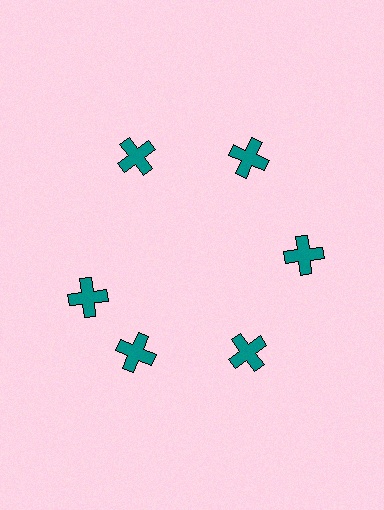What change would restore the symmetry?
The symmetry would be restored by rotating it back into even spacing with its neighbors so that all 6 crosses sit at equal angles and equal distance from the center.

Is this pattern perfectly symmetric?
No. The 6 teal crosses are arranged in a ring, but one element near the 9 o'clock position is rotated out of alignment along the ring, breaking the 6-fold rotational symmetry.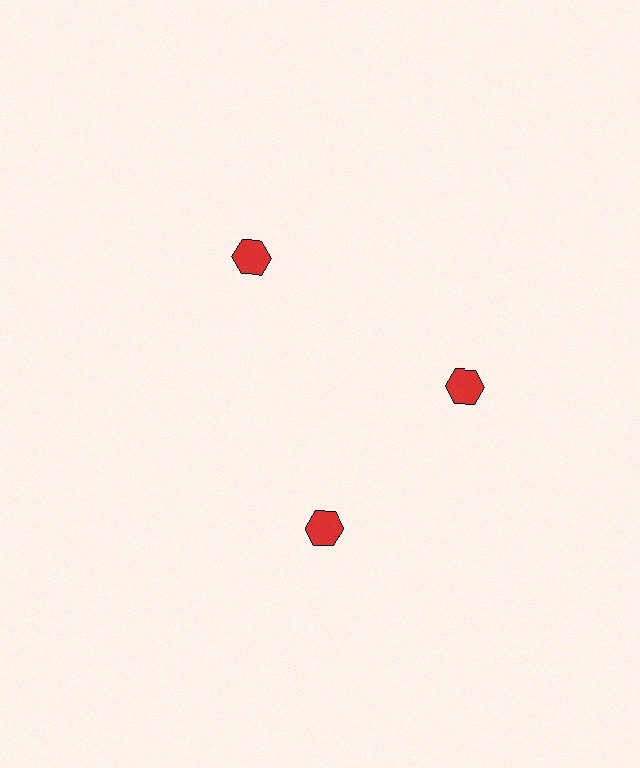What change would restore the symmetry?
The symmetry would be restored by rotating it back into even spacing with its neighbors so that all 3 hexagons sit at equal angles and equal distance from the center.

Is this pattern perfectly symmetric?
No. The 3 red hexagons are arranged in a ring, but one element near the 7 o'clock position is rotated out of alignment along the ring, breaking the 3-fold rotational symmetry.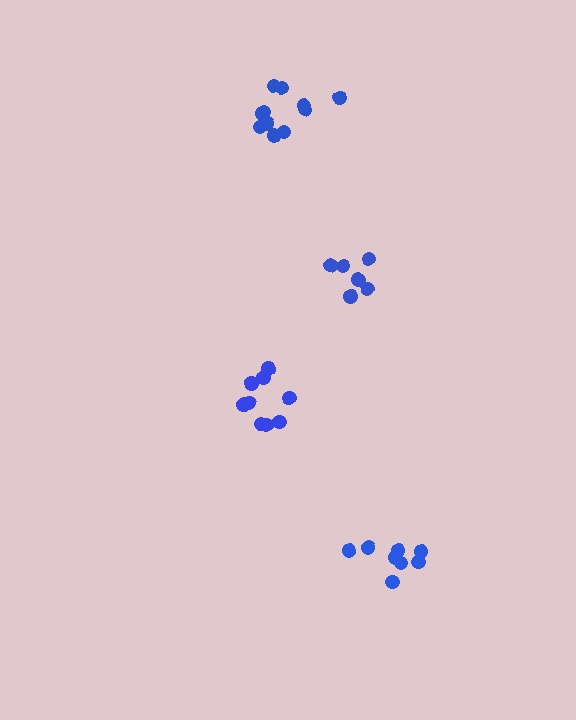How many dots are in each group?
Group 1: 9 dots, Group 2: 8 dots, Group 3: 11 dots, Group 4: 6 dots (34 total).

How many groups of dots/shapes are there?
There are 4 groups.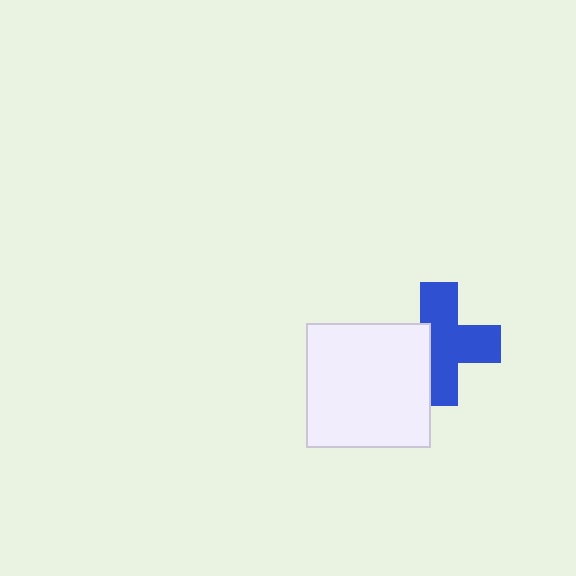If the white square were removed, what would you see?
You would see the complete blue cross.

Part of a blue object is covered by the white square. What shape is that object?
It is a cross.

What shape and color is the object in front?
The object in front is a white square.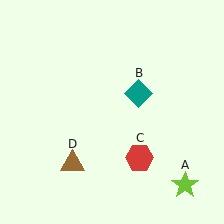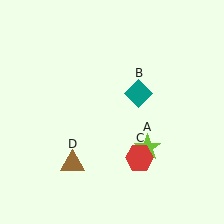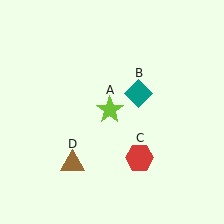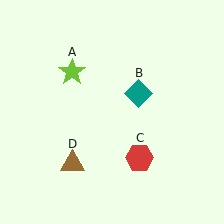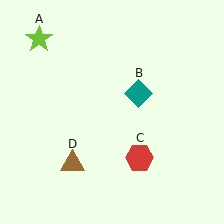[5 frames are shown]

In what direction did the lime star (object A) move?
The lime star (object A) moved up and to the left.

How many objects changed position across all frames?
1 object changed position: lime star (object A).